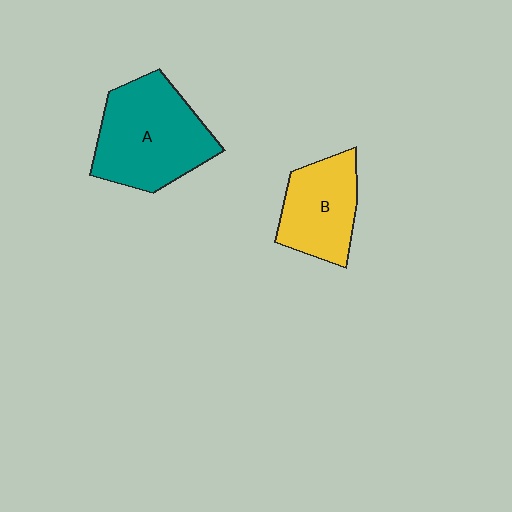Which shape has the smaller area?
Shape B (yellow).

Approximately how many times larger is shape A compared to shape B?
Approximately 1.5 times.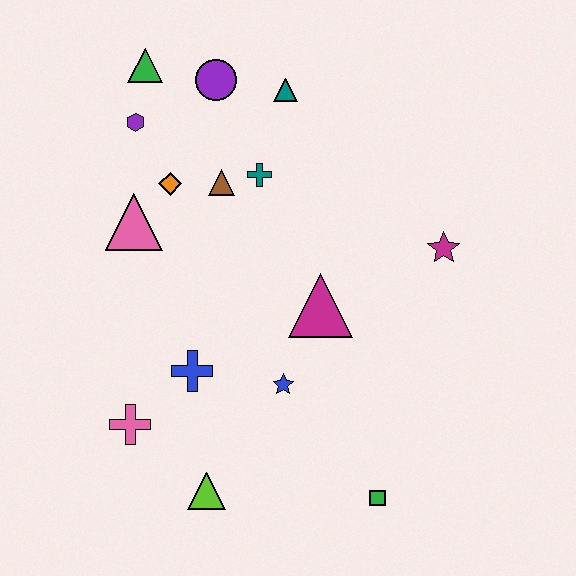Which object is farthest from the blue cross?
The green triangle is farthest from the blue cross.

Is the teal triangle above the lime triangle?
Yes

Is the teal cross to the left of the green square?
Yes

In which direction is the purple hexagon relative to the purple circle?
The purple hexagon is to the left of the purple circle.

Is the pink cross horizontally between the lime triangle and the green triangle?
No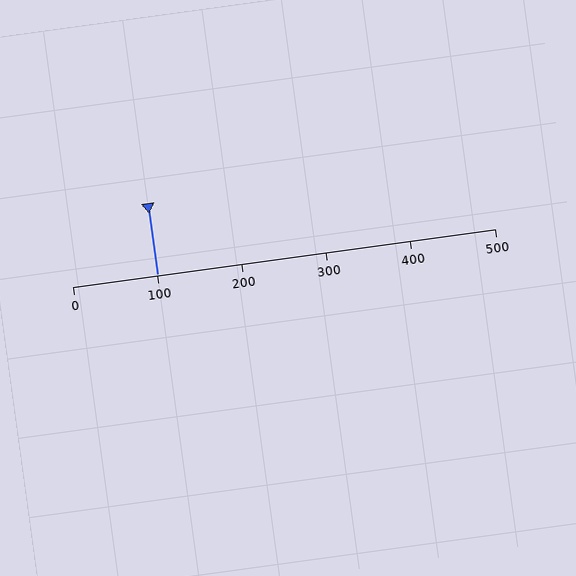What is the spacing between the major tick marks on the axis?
The major ticks are spaced 100 apart.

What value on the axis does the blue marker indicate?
The marker indicates approximately 100.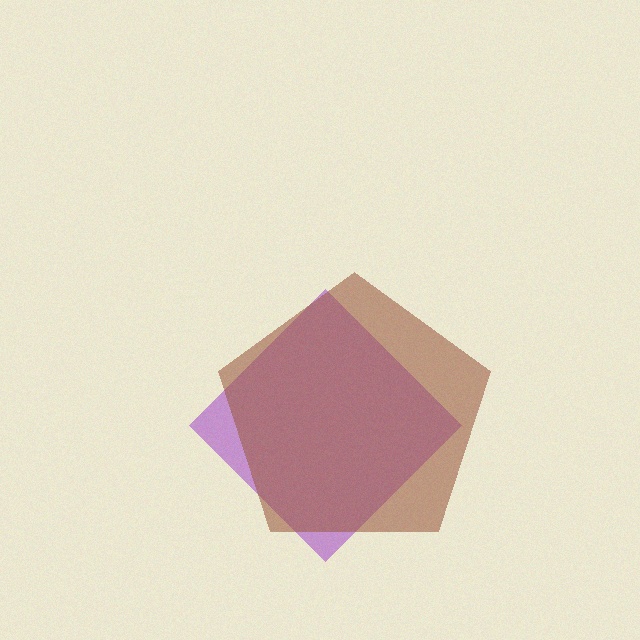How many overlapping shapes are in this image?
There are 2 overlapping shapes in the image.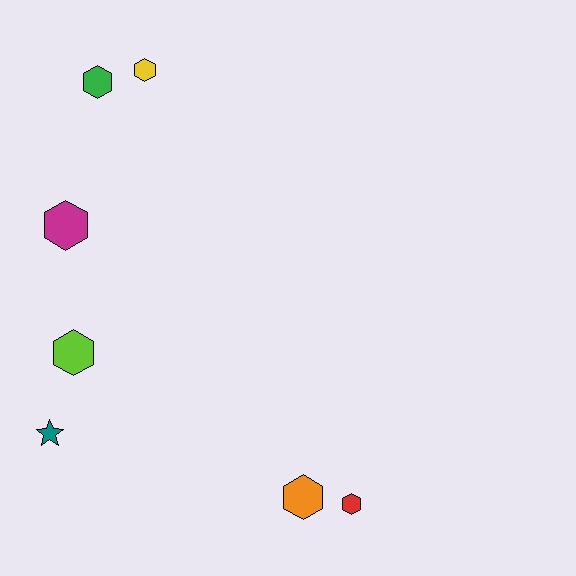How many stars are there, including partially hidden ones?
There is 1 star.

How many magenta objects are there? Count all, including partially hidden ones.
There is 1 magenta object.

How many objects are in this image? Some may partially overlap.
There are 7 objects.